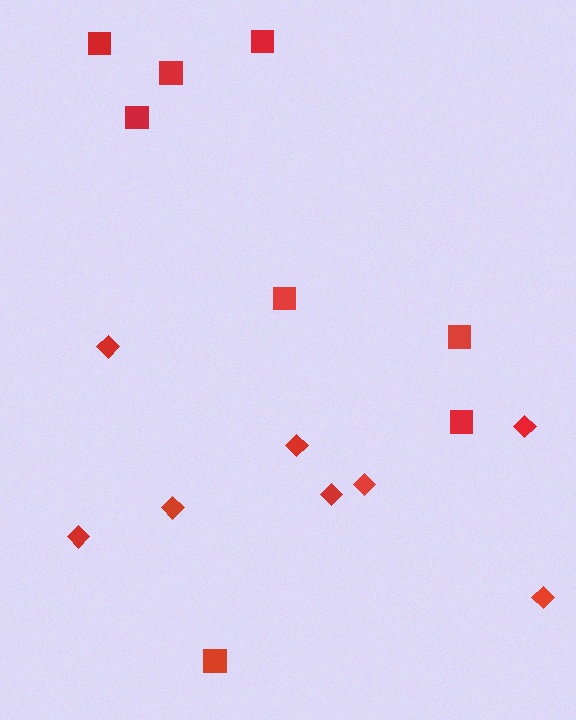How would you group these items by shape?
There are 2 groups: one group of diamonds (8) and one group of squares (8).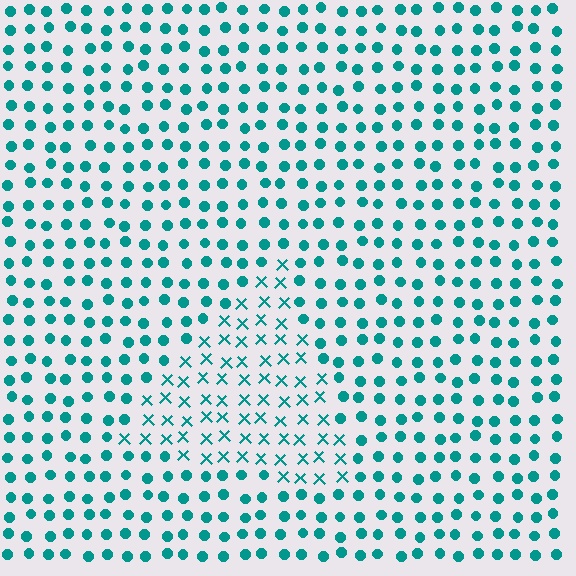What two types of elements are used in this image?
The image uses X marks inside the triangle region and circles outside it.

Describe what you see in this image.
The image is filled with small teal elements arranged in a uniform grid. A triangle-shaped region contains X marks, while the surrounding area contains circles. The boundary is defined purely by the change in element shape.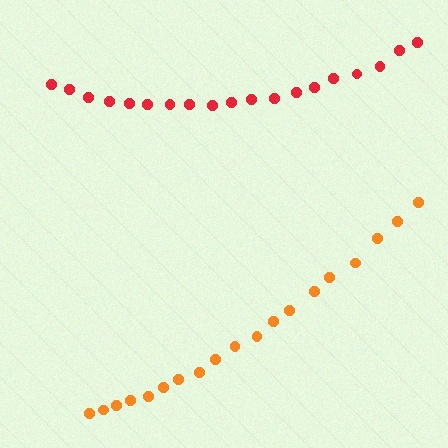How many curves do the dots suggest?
There are 2 distinct paths.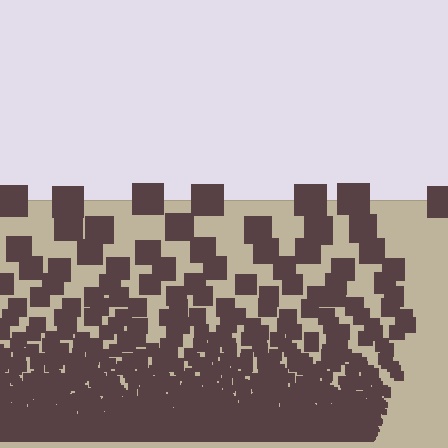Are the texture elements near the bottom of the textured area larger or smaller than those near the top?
Smaller. The gradient is inverted — elements near the bottom are smaller and denser.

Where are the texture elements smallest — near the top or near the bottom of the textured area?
Near the bottom.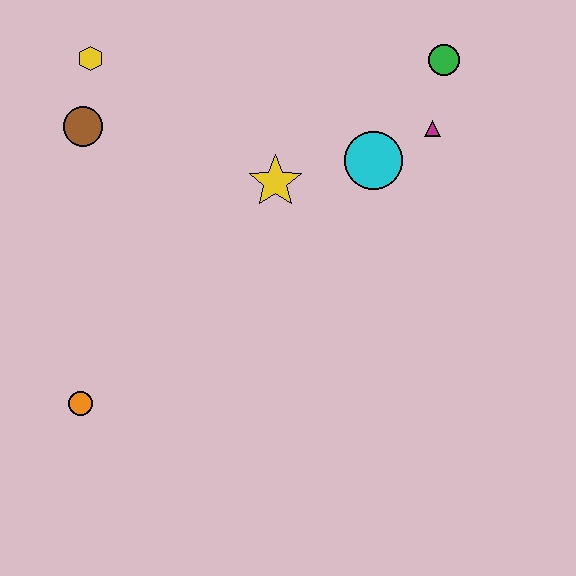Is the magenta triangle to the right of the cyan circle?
Yes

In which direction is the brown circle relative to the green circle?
The brown circle is to the left of the green circle.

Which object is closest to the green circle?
The magenta triangle is closest to the green circle.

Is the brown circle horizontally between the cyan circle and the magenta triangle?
No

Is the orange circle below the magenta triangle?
Yes